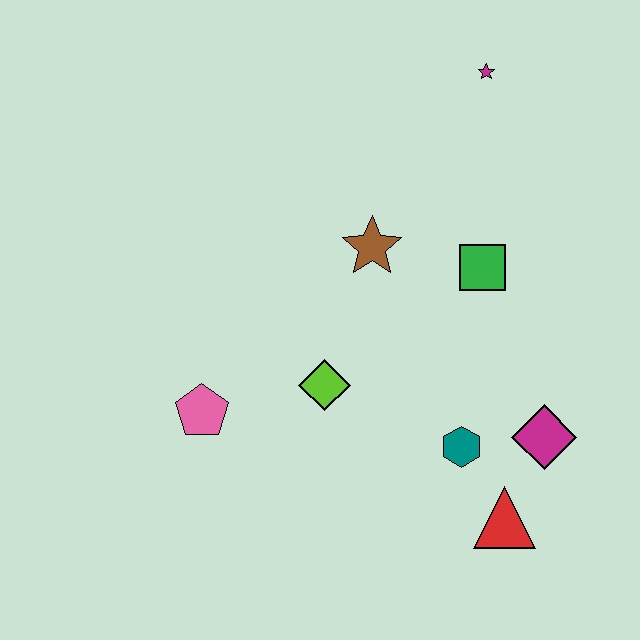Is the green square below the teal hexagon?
No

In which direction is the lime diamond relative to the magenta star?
The lime diamond is below the magenta star.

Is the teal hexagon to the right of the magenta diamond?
No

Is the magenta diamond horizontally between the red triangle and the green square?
No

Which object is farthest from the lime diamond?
The magenta star is farthest from the lime diamond.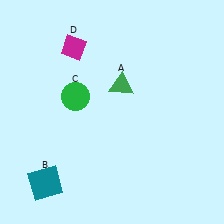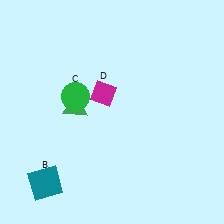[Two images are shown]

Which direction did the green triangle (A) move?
The green triangle (A) moved left.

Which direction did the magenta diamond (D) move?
The magenta diamond (D) moved down.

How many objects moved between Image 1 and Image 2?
2 objects moved between the two images.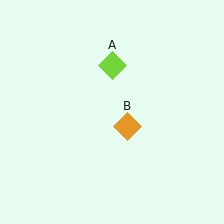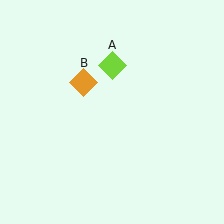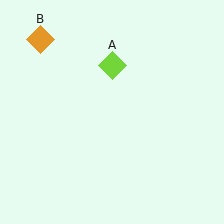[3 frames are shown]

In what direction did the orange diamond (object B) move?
The orange diamond (object B) moved up and to the left.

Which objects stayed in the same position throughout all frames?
Lime diamond (object A) remained stationary.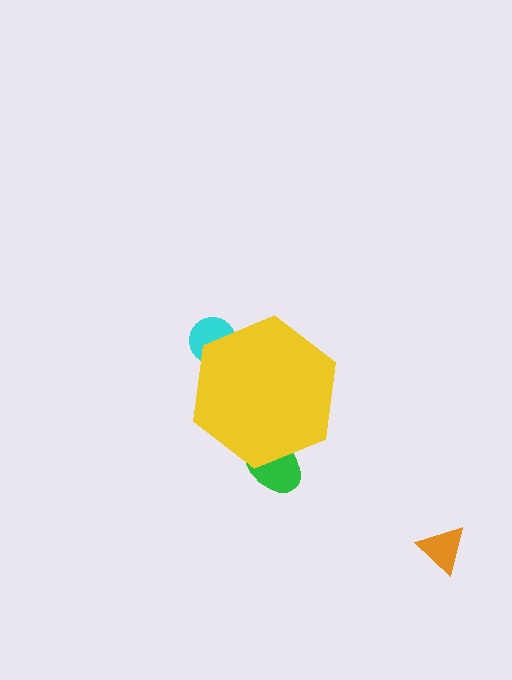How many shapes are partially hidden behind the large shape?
2 shapes are partially hidden.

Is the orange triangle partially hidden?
No, the orange triangle is fully visible.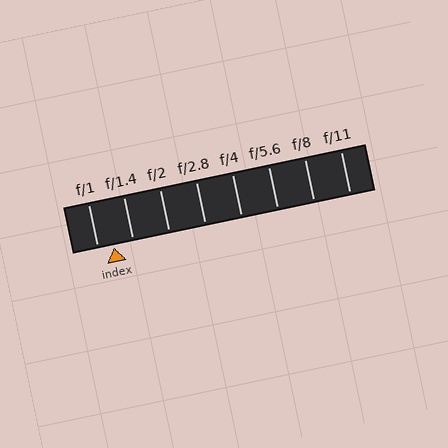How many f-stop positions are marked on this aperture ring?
There are 8 f-stop positions marked.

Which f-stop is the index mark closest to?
The index mark is closest to f/1.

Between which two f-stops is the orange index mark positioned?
The index mark is between f/1 and f/1.4.